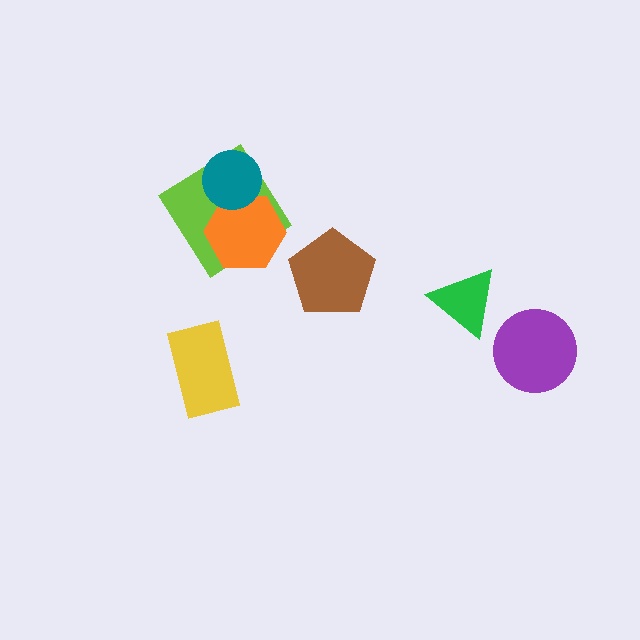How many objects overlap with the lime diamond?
2 objects overlap with the lime diamond.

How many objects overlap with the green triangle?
0 objects overlap with the green triangle.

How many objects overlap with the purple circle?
0 objects overlap with the purple circle.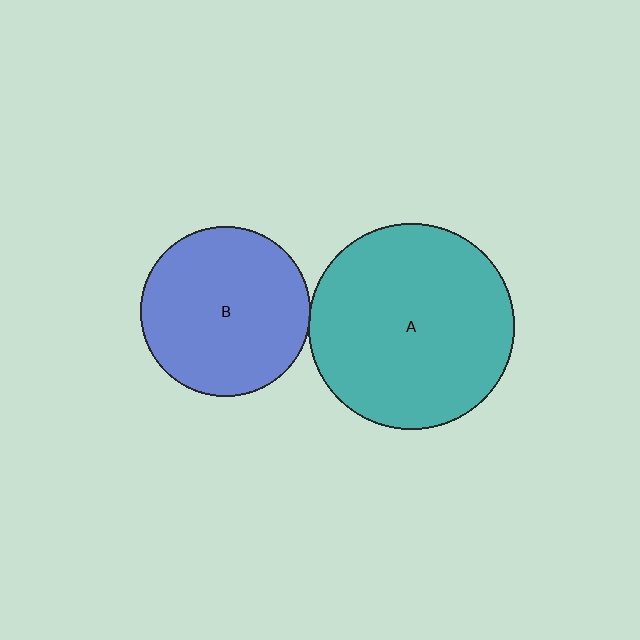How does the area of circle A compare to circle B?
Approximately 1.5 times.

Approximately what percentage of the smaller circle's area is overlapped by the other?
Approximately 5%.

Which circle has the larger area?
Circle A (teal).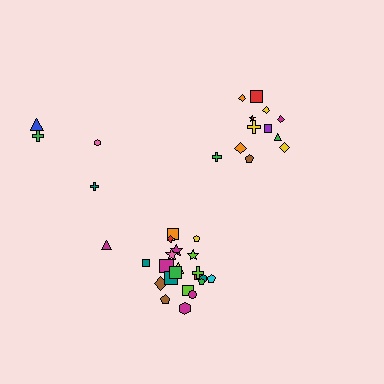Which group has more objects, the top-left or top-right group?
The top-right group.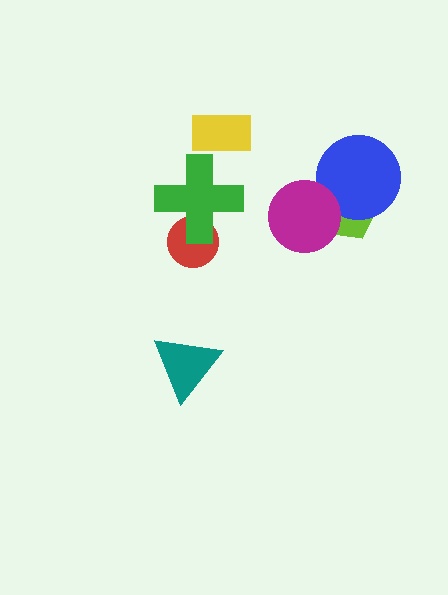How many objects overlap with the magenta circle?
2 objects overlap with the magenta circle.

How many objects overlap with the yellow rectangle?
0 objects overlap with the yellow rectangle.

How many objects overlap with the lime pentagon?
2 objects overlap with the lime pentagon.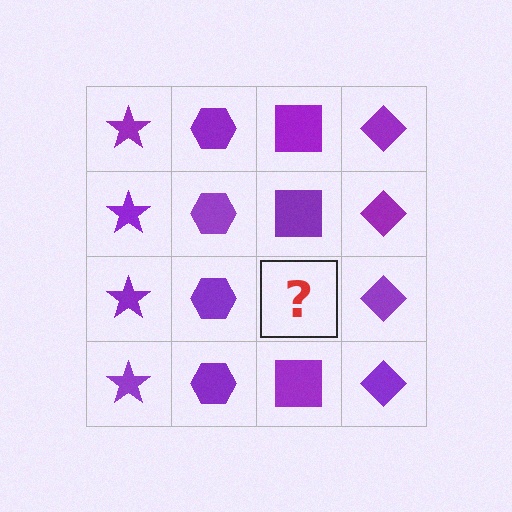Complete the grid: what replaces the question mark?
The question mark should be replaced with a purple square.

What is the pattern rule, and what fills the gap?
The rule is that each column has a consistent shape. The gap should be filled with a purple square.